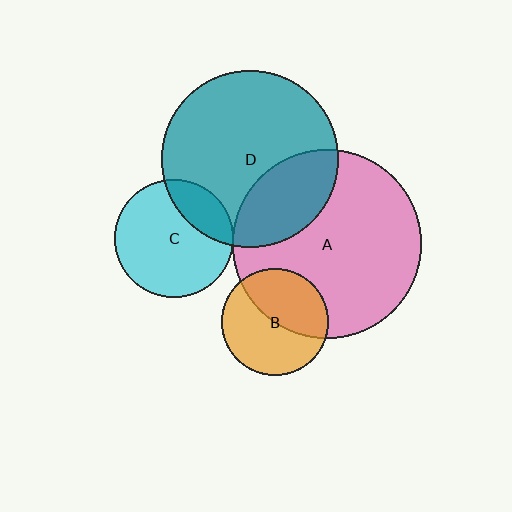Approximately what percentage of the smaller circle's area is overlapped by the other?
Approximately 25%.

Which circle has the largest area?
Circle A (pink).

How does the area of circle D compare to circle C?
Approximately 2.2 times.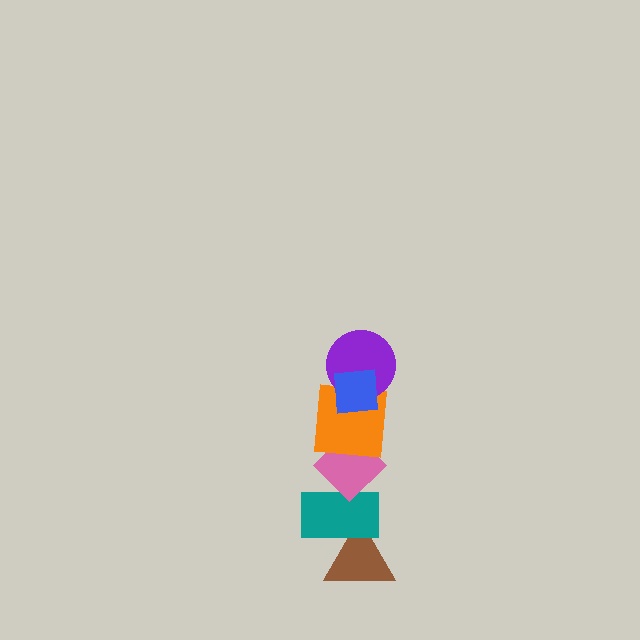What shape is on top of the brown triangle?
The teal rectangle is on top of the brown triangle.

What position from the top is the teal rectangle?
The teal rectangle is 5th from the top.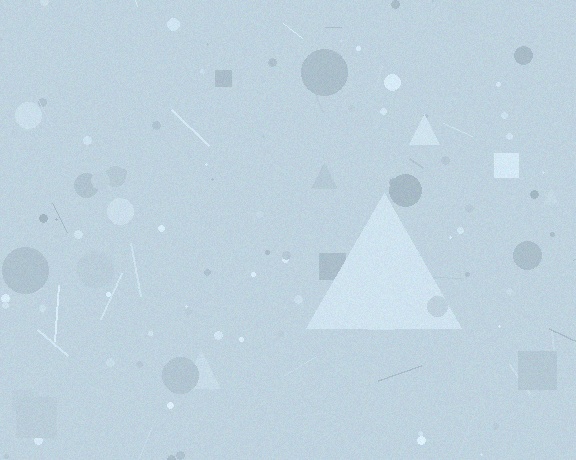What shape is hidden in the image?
A triangle is hidden in the image.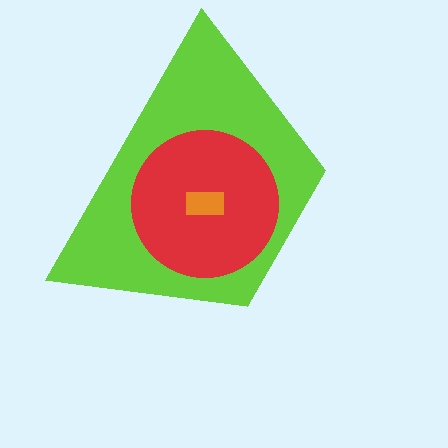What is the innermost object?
The orange rectangle.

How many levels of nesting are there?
3.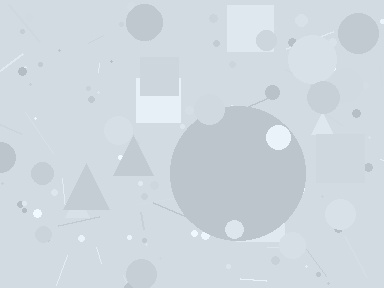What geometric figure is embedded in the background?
A circle is embedded in the background.